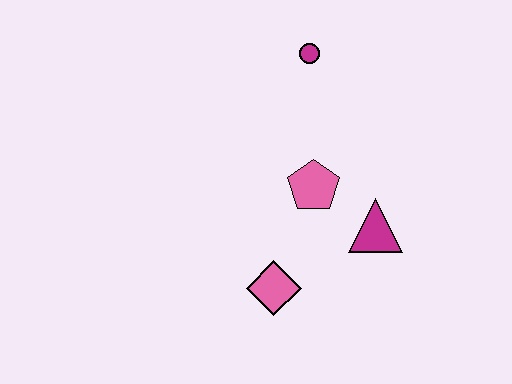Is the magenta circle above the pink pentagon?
Yes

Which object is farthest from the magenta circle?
The pink diamond is farthest from the magenta circle.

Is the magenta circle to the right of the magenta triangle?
No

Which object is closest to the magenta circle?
The pink pentagon is closest to the magenta circle.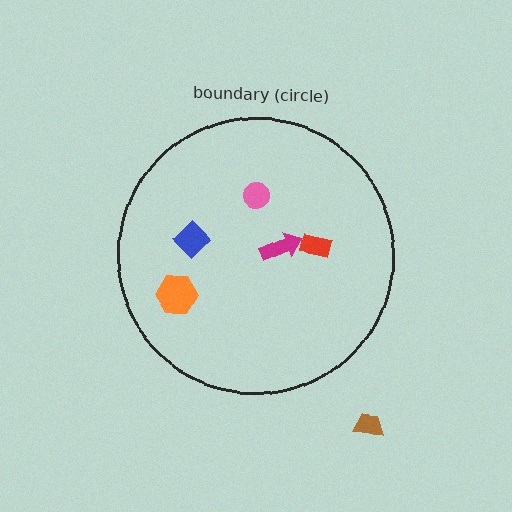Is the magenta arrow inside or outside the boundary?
Inside.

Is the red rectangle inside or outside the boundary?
Inside.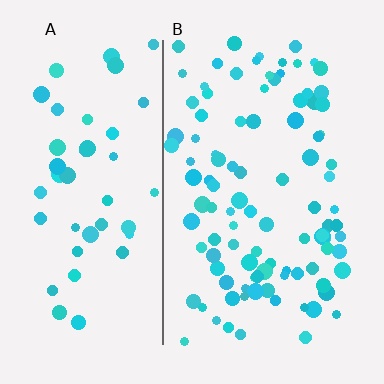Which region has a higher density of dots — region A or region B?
B (the right).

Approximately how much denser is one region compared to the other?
Approximately 2.1× — region B over region A.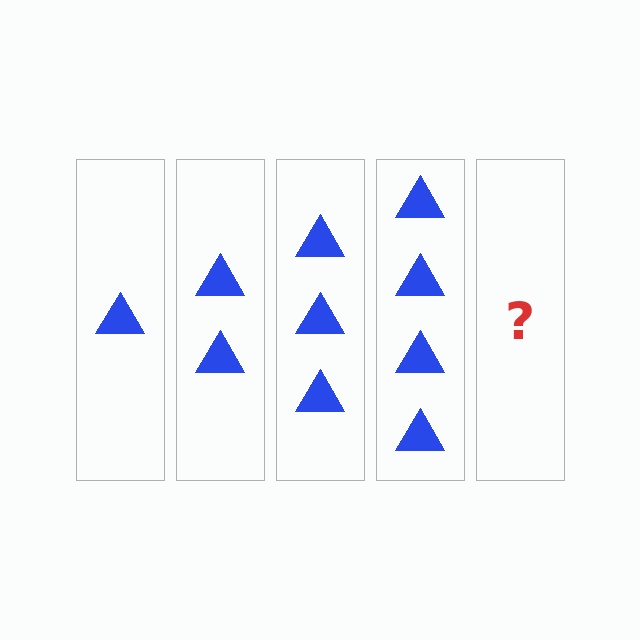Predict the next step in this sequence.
The next step is 5 triangles.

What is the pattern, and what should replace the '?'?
The pattern is that each step adds one more triangle. The '?' should be 5 triangles.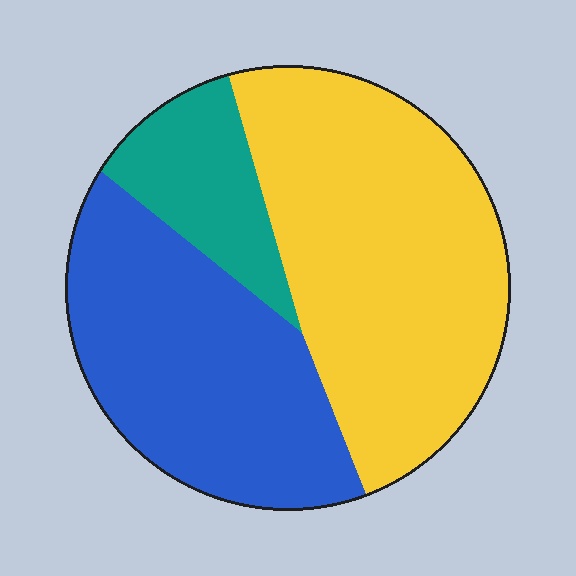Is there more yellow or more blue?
Yellow.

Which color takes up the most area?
Yellow, at roughly 50%.